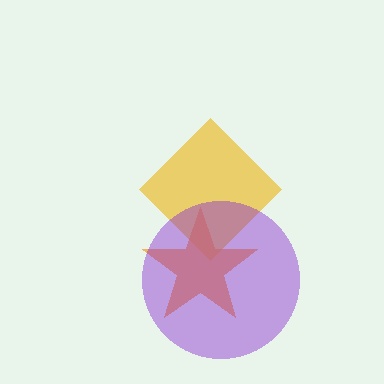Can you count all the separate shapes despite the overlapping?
Yes, there are 3 separate shapes.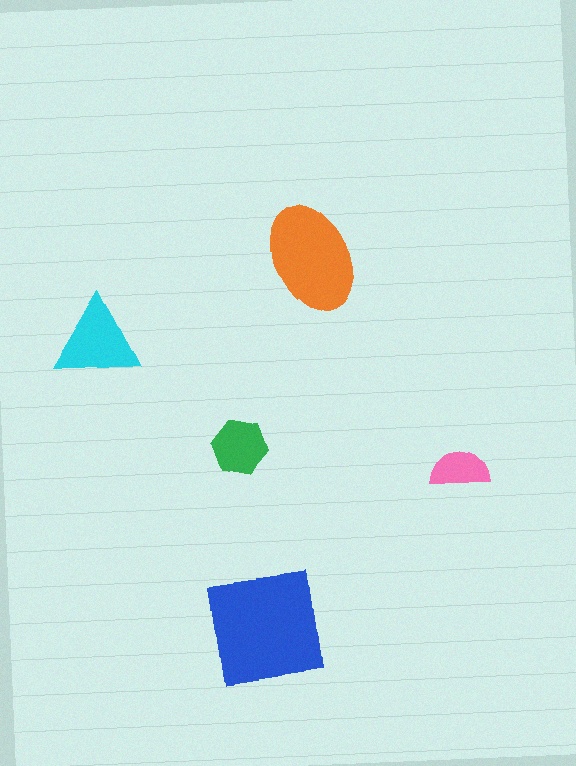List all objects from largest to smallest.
The blue square, the orange ellipse, the cyan triangle, the green hexagon, the pink semicircle.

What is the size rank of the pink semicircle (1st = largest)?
5th.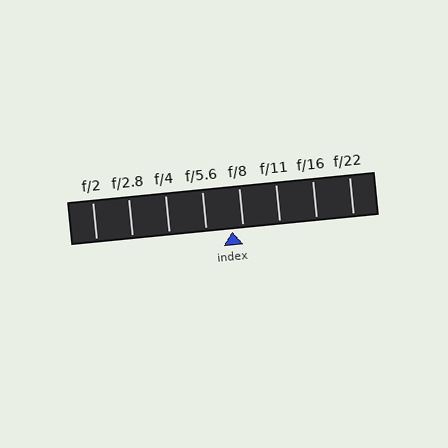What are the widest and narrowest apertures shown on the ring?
The widest aperture shown is f/2 and the narrowest is f/22.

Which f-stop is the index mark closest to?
The index mark is closest to f/8.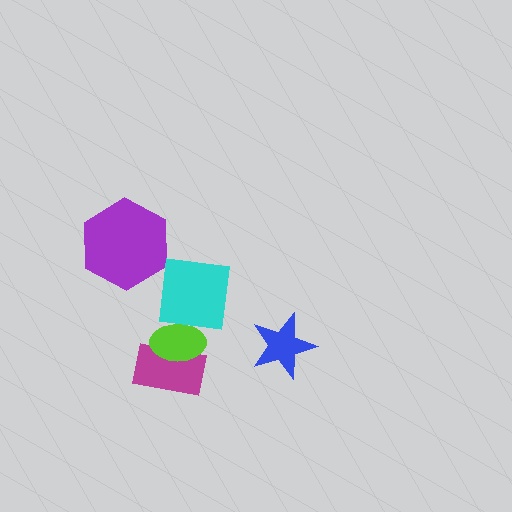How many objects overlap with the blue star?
0 objects overlap with the blue star.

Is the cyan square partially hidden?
No, no other shape covers it.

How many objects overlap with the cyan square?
1 object overlaps with the cyan square.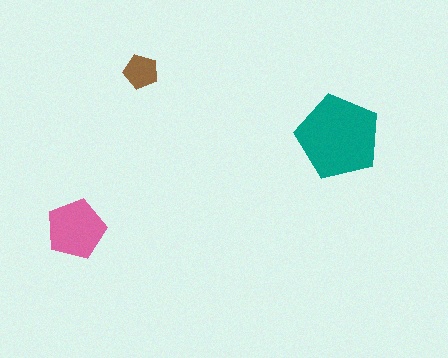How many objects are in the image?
There are 3 objects in the image.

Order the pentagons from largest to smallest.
the teal one, the pink one, the brown one.